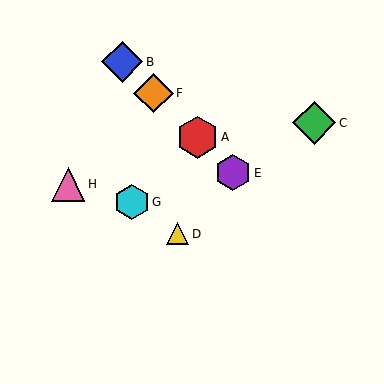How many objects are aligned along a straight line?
4 objects (A, B, E, F) are aligned along a straight line.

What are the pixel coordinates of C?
Object C is at (314, 123).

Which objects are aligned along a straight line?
Objects A, B, E, F are aligned along a straight line.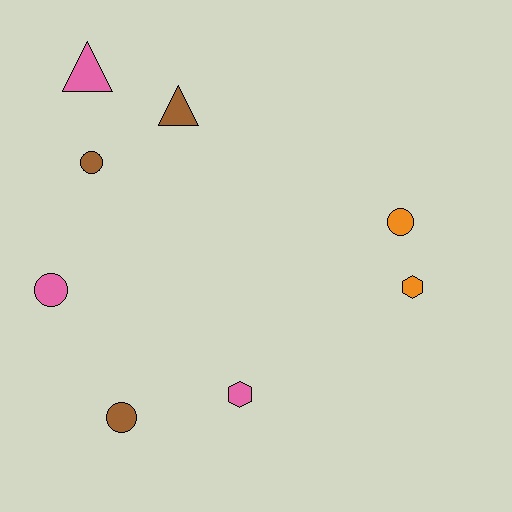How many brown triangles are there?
There is 1 brown triangle.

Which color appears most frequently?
Brown, with 3 objects.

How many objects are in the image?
There are 8 objects.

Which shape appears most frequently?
Circle, with 4 objects.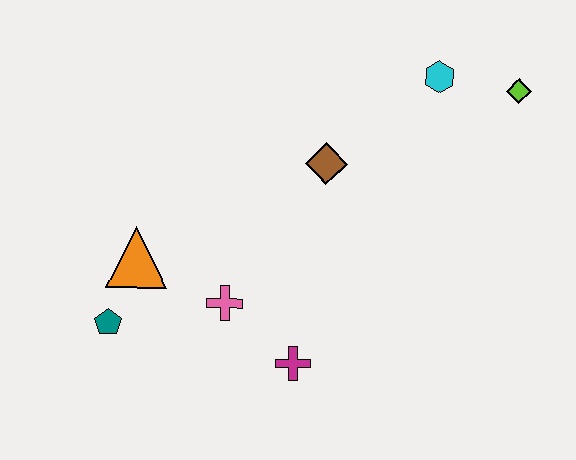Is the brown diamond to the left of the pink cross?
No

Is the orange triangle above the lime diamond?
No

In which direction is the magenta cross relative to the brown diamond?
The magenta cross is below the brown diamond.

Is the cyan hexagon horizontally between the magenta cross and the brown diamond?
No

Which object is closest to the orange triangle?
The teal pentagon is closest to the orange triangle.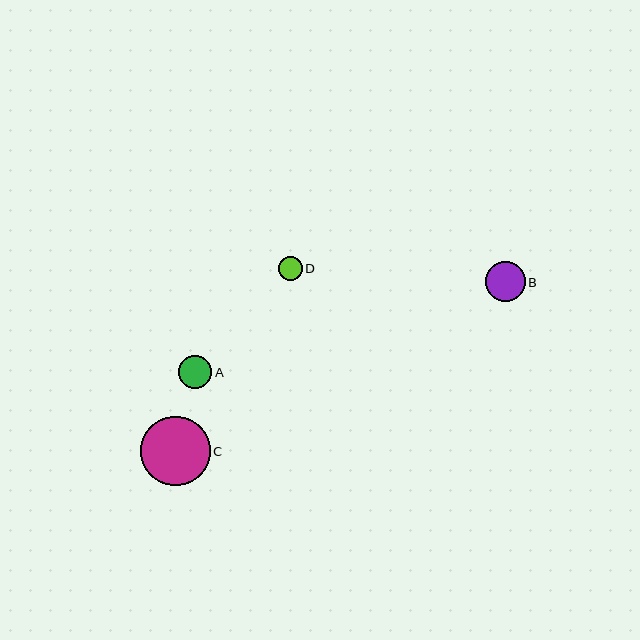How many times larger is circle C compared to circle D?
Circle C is approximately 3.0 times the size of circle D.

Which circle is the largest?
Circle C is the largest with a size of approximately 69 pixels.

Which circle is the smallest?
Circle D is the smallest with a size of approximately 23 pixels.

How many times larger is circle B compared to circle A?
Circle B is approximately 1.2 times the size of circle A.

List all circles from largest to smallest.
From largest to smallest: C, B, A, D.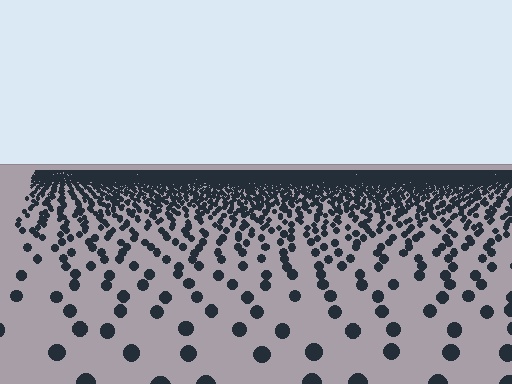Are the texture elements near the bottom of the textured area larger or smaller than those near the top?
Larger. Near the bottom, elements are closer to the viewer and appear at a bigger on-screen size.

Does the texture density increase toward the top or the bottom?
Density increases toward the top.